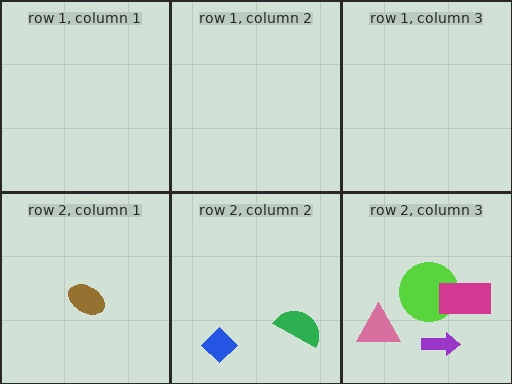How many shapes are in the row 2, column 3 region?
4.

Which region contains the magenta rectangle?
The row 2, column 3 region.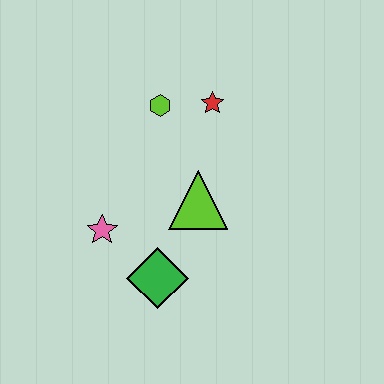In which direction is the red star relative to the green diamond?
The red star is above the green diamond.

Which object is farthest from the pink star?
The red star is farthest from the pink star.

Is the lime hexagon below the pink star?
No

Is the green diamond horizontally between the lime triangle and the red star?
No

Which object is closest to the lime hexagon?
The red star is closest to the lime hexagon.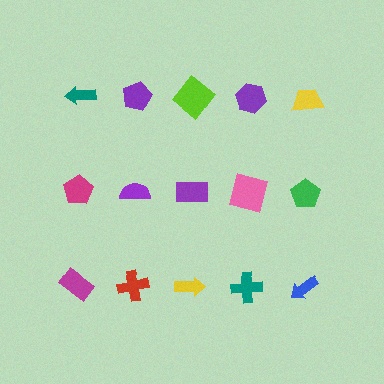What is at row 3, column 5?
A blue arrow.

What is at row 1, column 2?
A purple pentagon.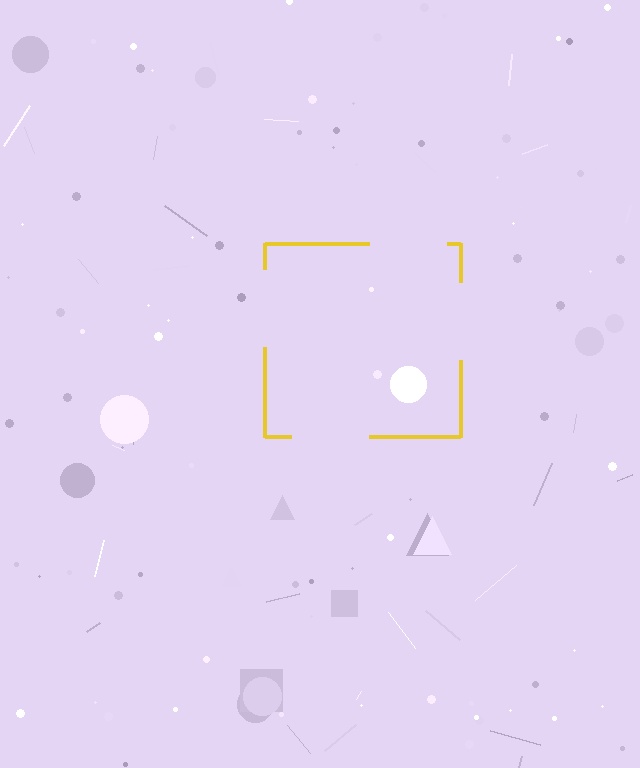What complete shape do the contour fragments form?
The contour fragments form a square.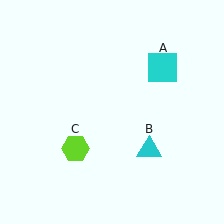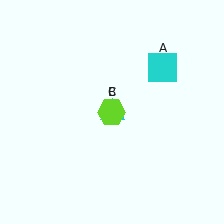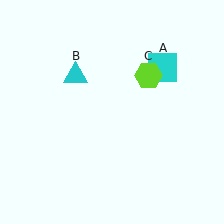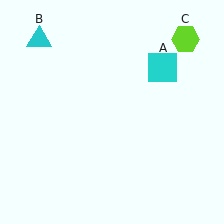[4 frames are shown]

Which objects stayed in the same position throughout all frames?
Cyan square (object A) remained stationary.